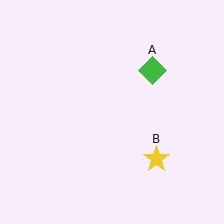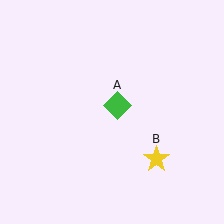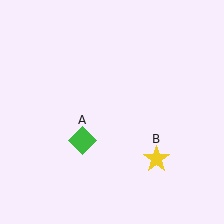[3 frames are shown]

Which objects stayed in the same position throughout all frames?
Yellow star (object B) remained stationary.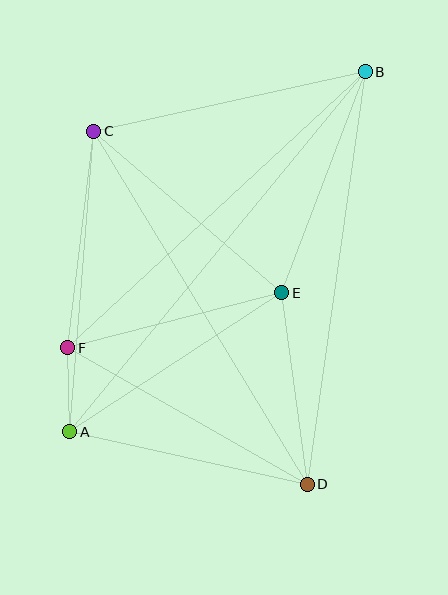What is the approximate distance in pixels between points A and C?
The distance between A and C is approximately 301 pixels.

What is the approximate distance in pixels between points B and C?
The distance between B and C is approximately 278 pixels.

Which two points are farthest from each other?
Points A and B are farthest from each other.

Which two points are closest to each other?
Points A and F are closest to each other.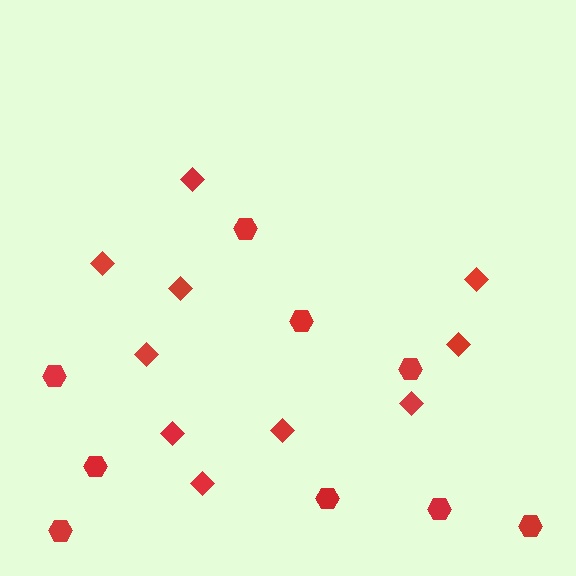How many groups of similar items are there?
There are 2 groups: one group of diamonds (10) and one group of hexagons (9).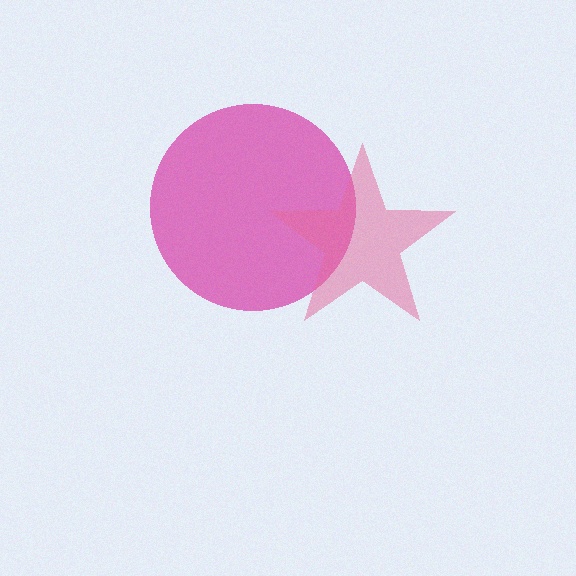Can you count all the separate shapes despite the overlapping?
Yes, there are 2 separate shapes.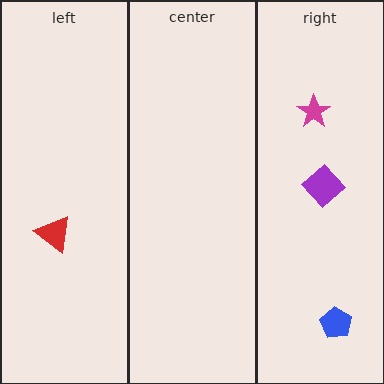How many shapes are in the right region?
3.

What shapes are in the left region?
The red triangle.